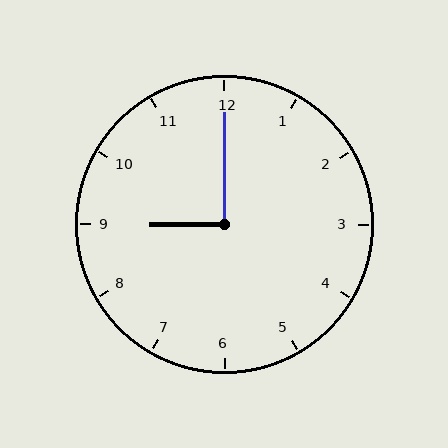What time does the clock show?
9:00.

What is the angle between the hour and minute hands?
Approximately 90 degrees.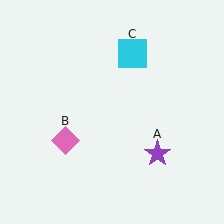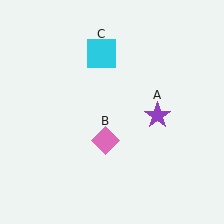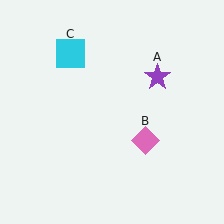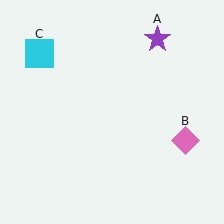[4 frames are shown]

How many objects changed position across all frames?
3 objects changed position: purple star (object A), pink diamond (object B), cyan square (object C).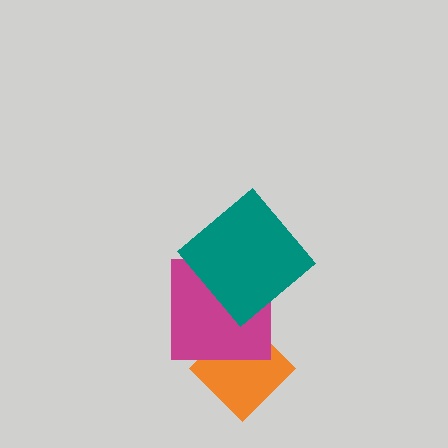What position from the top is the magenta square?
The magenta square is 2nd from the top.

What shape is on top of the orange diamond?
The magenta square is on top of the orange diamond.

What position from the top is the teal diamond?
The teal diamond is 1st from the top.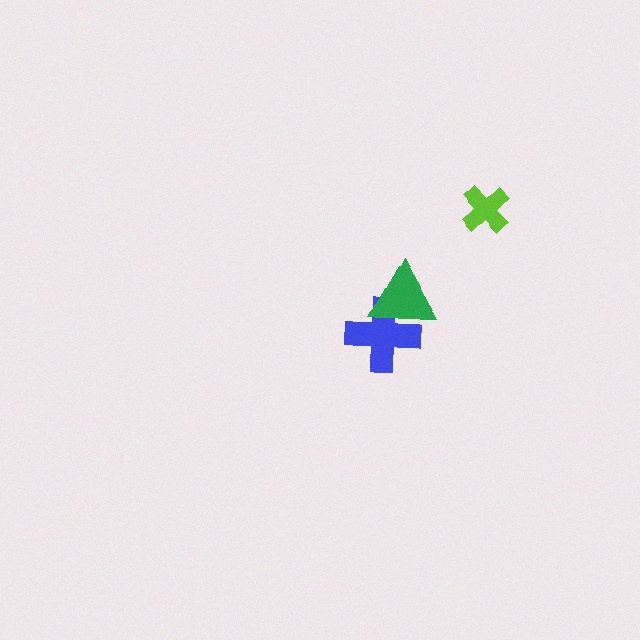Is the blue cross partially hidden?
Yes, it is partially covered by another shape.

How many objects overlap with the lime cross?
0 objects overlap with the lime cross.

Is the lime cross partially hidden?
No, no other shape covers it.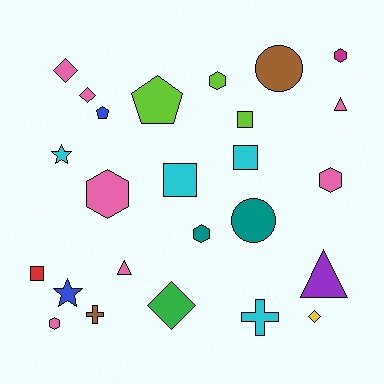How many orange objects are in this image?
There are no orange objects.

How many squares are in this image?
There are 4 squares.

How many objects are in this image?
There are 25 objects.